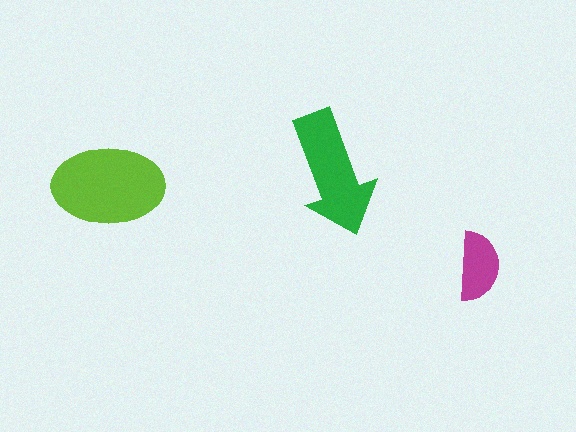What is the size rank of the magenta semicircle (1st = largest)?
3rd.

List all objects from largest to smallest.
The lime ellipse, the green arrow, the magenta semicircle.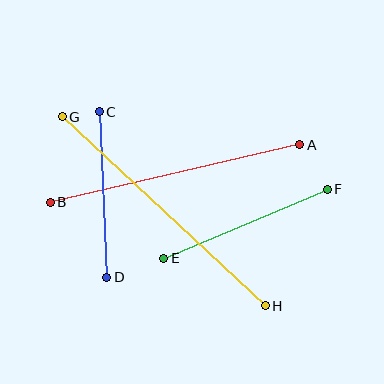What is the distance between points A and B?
The distance is approximately 256 pixels.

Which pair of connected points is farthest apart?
Points G and H are farthest apart.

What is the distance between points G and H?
The distance is approximately 277 pixels.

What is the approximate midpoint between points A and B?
The midpoint is at approximately (175, 173) pixels.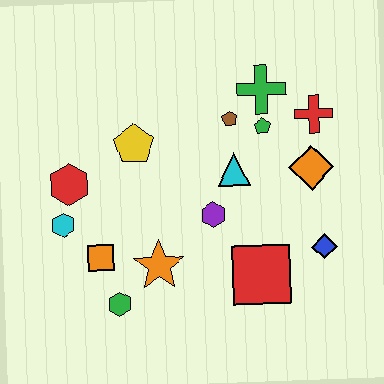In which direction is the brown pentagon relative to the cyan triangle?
The brown pentagon is above the cyan triangle.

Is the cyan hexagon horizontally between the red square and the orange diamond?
No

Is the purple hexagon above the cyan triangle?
No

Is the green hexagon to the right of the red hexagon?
Yes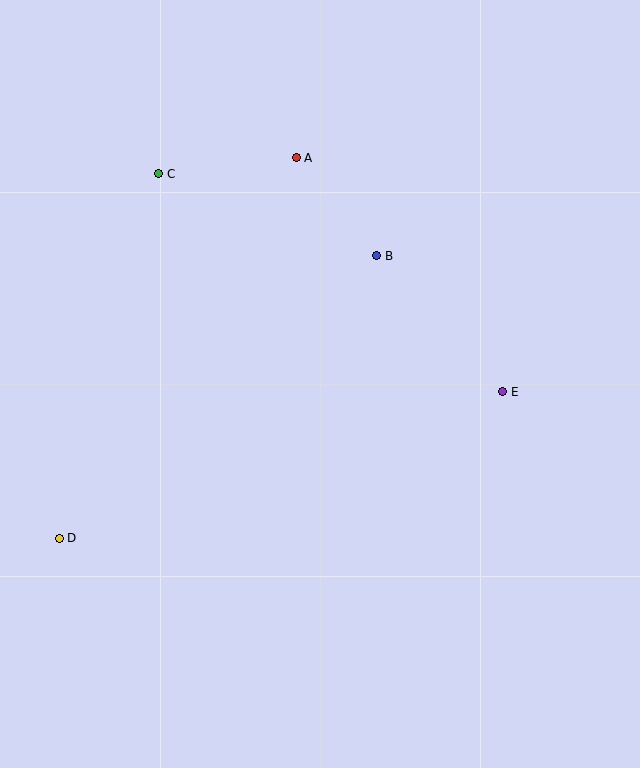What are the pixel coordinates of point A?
Point A is at (296, 158).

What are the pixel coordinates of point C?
Point C is at (159, 174).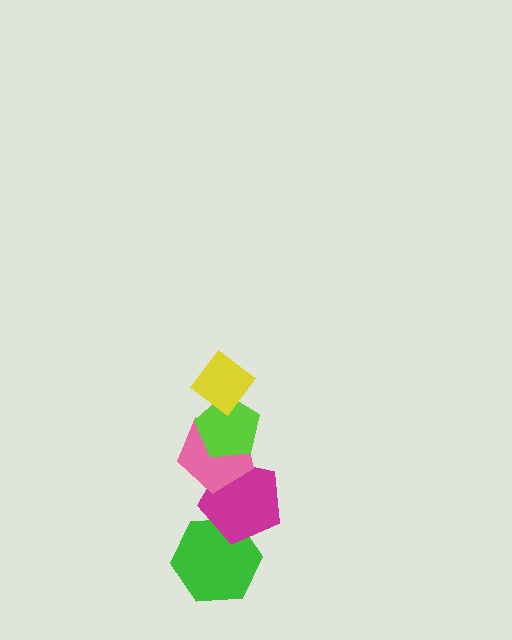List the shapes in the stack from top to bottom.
From top to bottom: the yellow diamond, the lime pentagon, the pink pentagon, the magenta pentagon, the green hexagon.